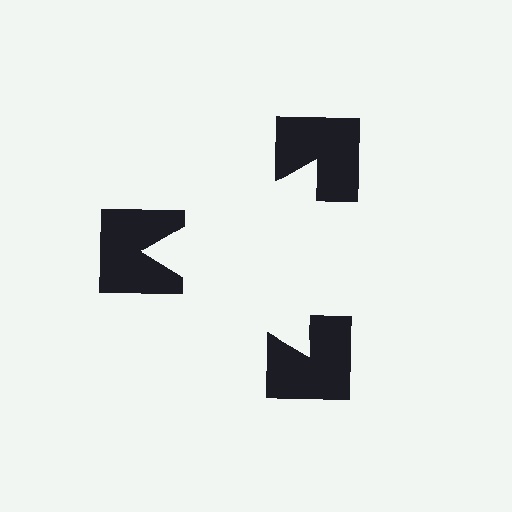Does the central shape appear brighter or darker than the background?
It typically appears slightly brighter than the background, even though no actual brightness change is drawn.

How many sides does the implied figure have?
3 sides.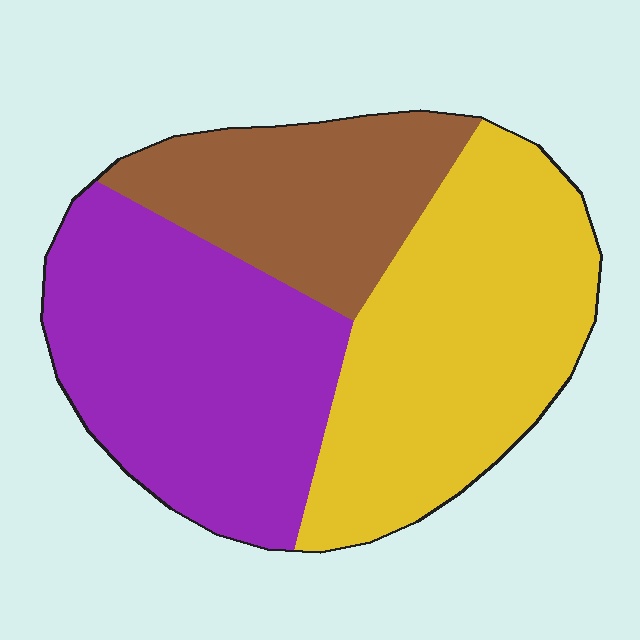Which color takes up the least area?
Brown, at roughly 25%.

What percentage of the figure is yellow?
Yellow covers about 40% of the figure.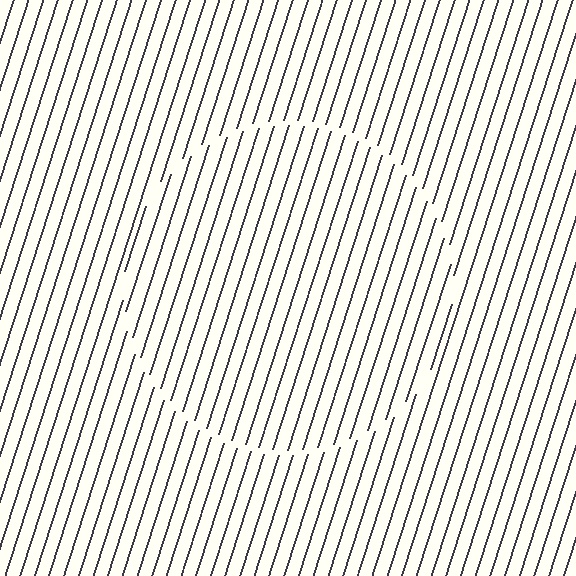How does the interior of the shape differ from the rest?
The interior of the shape contains the same grating, shifted by half a period — the contour is defined by the phase discontinuity where line-ends from the inner and outer gratings abut.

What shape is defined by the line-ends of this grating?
An illusory circle. The interior of the shape contains the same grating, shifted by half a period — the contour is defined by the phase discontinuity where line-ends from the inner and outer gratings abut.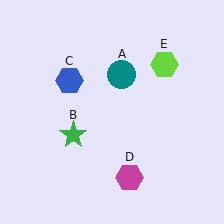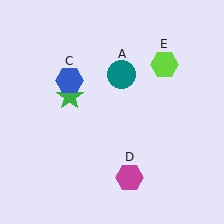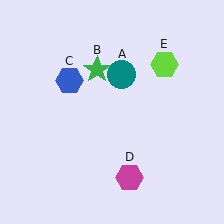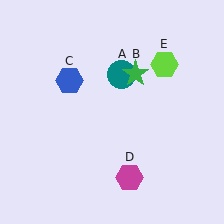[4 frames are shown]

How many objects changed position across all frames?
1 object changed position: green star (object B).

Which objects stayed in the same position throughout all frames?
Teal circle (object A) and blue hexagon (object C) and magenta hexagon (object D) and lime hexagon (object E) remained stationary.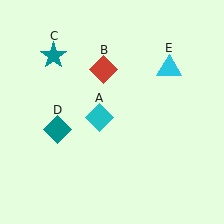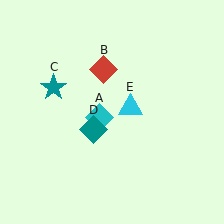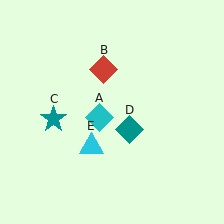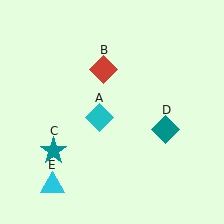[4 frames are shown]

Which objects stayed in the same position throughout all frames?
Cyan diamond (object A) and red diamond (object B) remained stationary.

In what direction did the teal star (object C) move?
The teal star (object C) moved down.